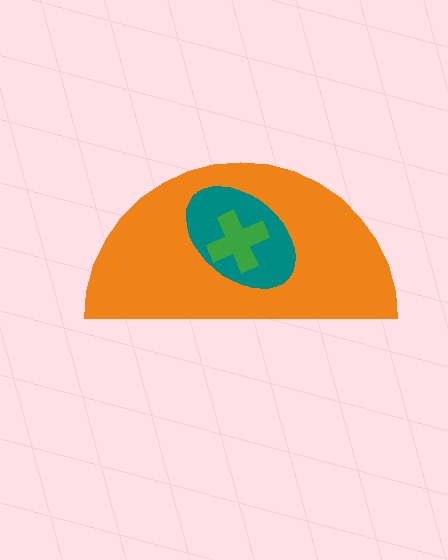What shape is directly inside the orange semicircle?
The teal ellipse.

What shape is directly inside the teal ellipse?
The green cross.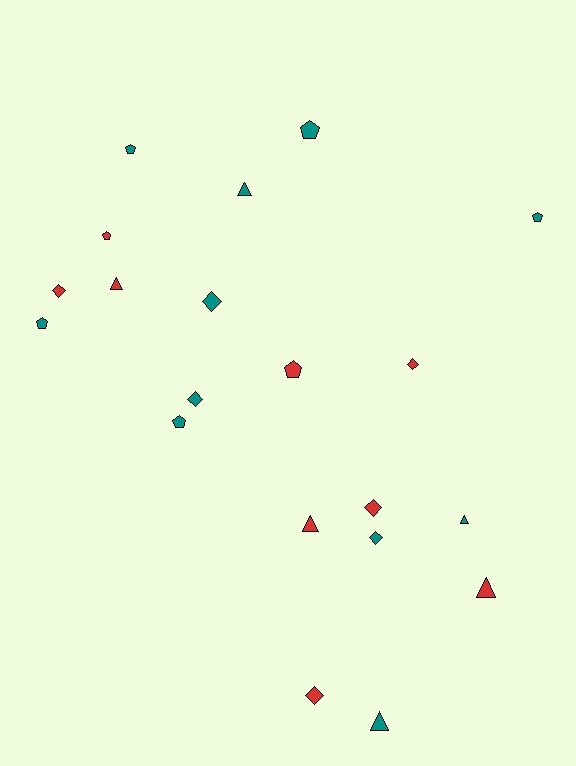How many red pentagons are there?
There are 2 red pentagons.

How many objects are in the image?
There are 20 objects.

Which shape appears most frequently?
Pentagon, with 7 objects.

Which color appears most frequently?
Teal, with 11 objects.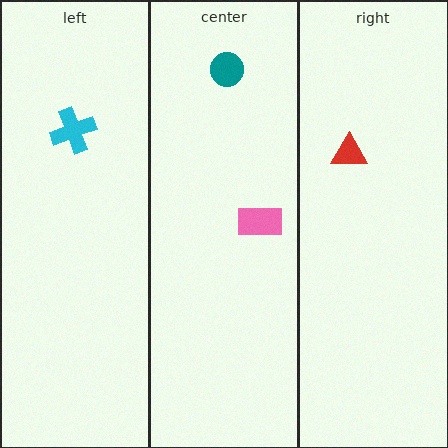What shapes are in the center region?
The teal circle, the pink rectangle.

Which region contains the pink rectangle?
The center region.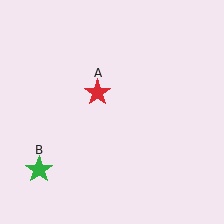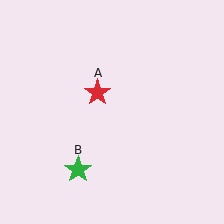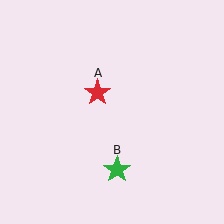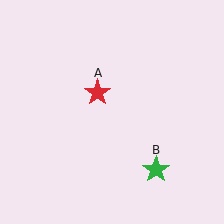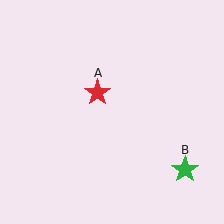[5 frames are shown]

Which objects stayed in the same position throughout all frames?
Red star (object A) remained stationary.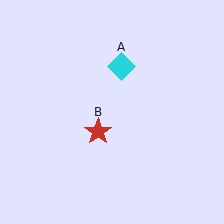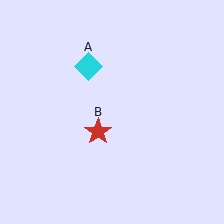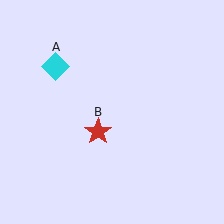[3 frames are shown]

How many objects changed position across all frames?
1 object changed position: cyan diamond (object A).